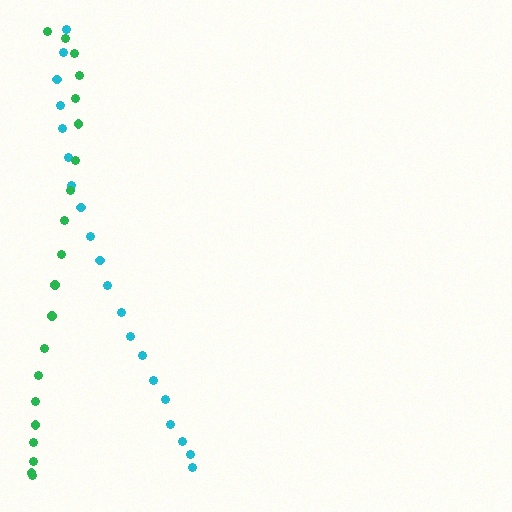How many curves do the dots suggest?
There are 2 distinct paths.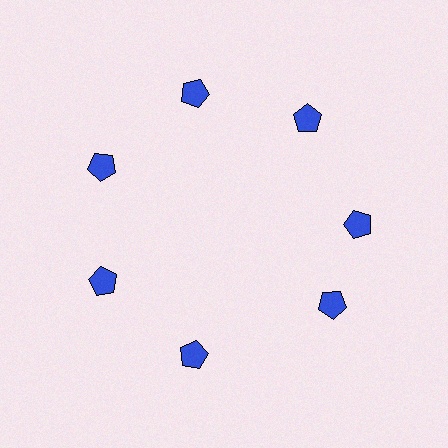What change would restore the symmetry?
The symmetry would be restored by rotating it back into even spacing with its neighbors so that all 7 pentagons sit at equal angles and equal distance from the center.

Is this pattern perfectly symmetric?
No. The 7 blue pentagons are arranged in a ring, but one element near the 5 o'clock position is rotated out of alignment along the ring, breaking the 7-fold rotational symmetry.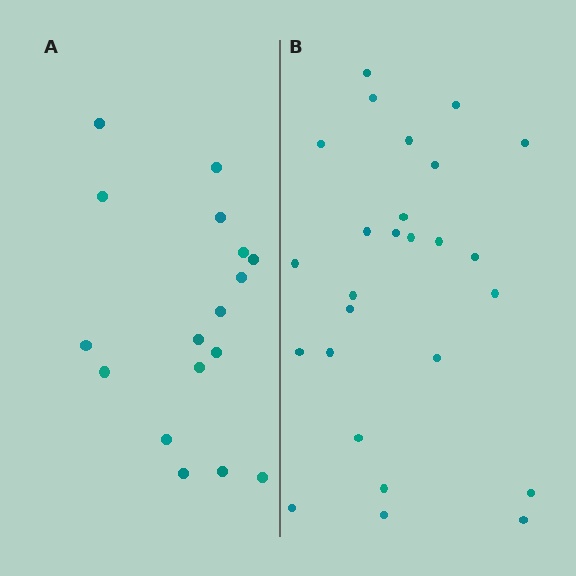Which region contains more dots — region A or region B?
Region B (the right region) has more dots.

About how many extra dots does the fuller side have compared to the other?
Region B has roughly 8 or so more dots than region A.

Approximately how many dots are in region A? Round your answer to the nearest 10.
About 20 dots. (The exact count is 17, which rounds to 20.)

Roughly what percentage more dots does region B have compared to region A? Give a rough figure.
About 55% more.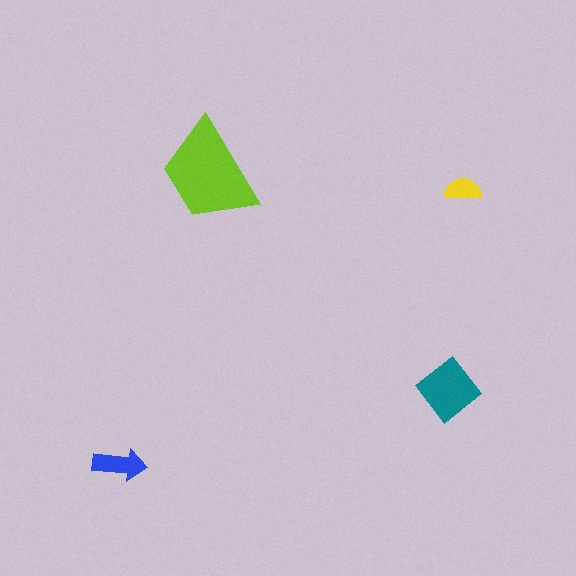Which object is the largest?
The lime trapezoid.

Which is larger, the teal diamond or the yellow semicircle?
The teal diamond.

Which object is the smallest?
The yellow semicircle.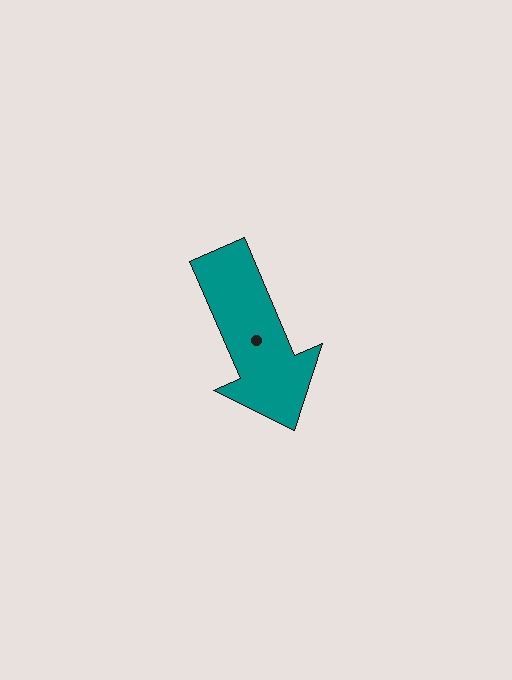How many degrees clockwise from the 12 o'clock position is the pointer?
Approximately 157 degrees.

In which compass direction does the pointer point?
Southeast.